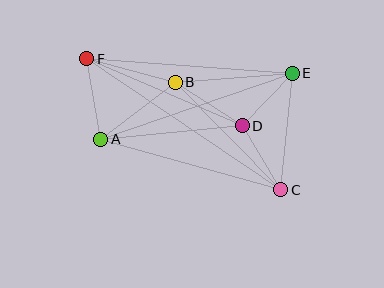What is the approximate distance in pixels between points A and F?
The distance between A and F is approximately 82 pixels.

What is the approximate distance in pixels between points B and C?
The distance between B and C is approximately 151 pixels.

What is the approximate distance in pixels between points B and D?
The distance between B and D is approximately 80 pixels.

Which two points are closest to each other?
Points D and E are closest to each other.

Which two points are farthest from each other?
Points C and F are farthest from each other.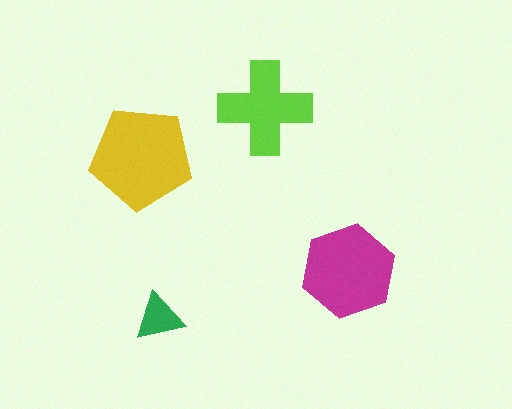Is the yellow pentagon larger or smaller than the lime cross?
Larger.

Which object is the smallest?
The green triangle.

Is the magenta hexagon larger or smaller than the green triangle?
Larger.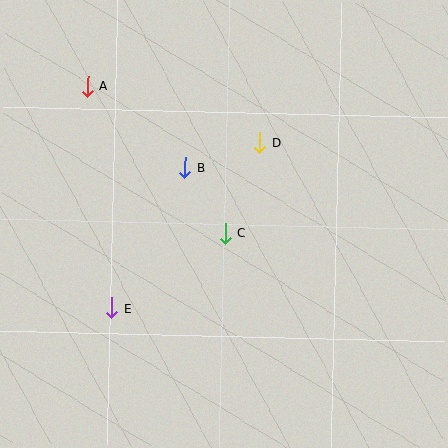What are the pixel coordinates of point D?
Point D is at (260, 142).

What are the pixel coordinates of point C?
Point C is at (225, 233).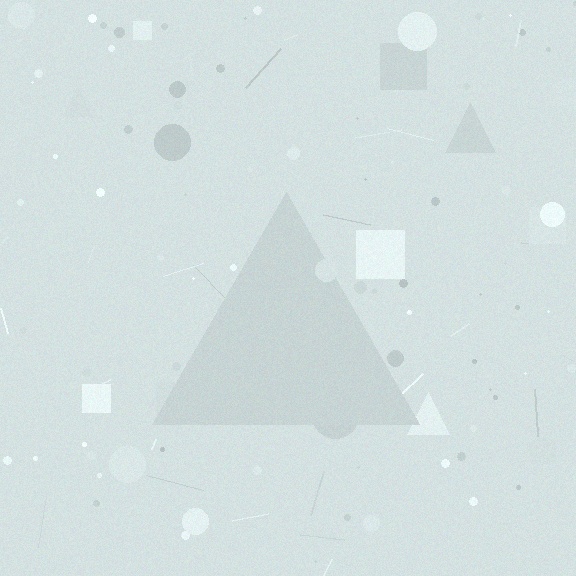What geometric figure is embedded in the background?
A triangle is embedded in the background.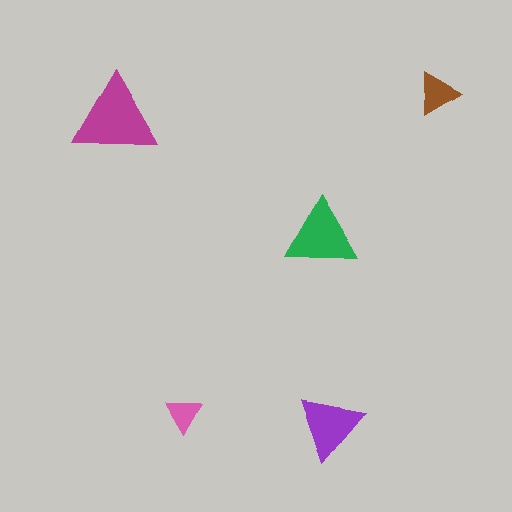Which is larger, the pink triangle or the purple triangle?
The purple one.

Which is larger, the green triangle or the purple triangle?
The green one.